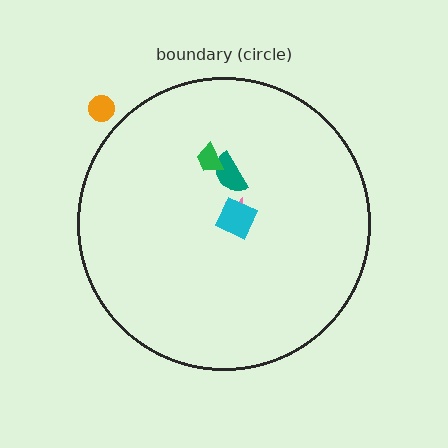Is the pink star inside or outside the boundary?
Inside.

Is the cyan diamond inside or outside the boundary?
Inside.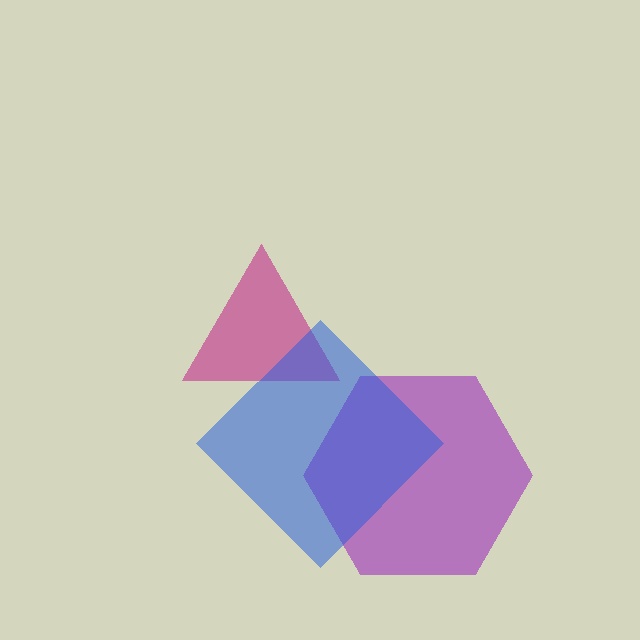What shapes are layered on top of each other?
The layered shapes are: a purple hexagon, a magenta triangle, a blue diamond.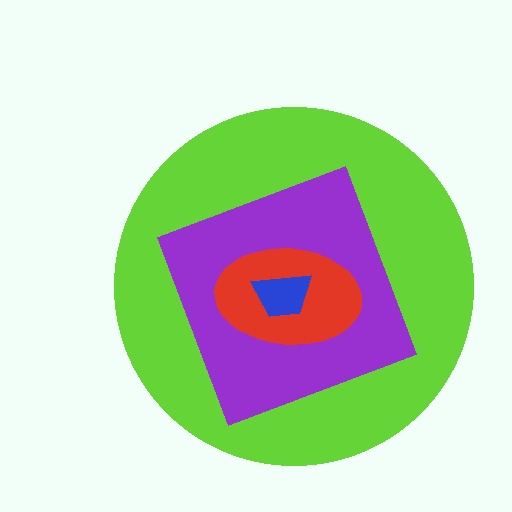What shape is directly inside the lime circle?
The purple diamond.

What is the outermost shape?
The lime circle.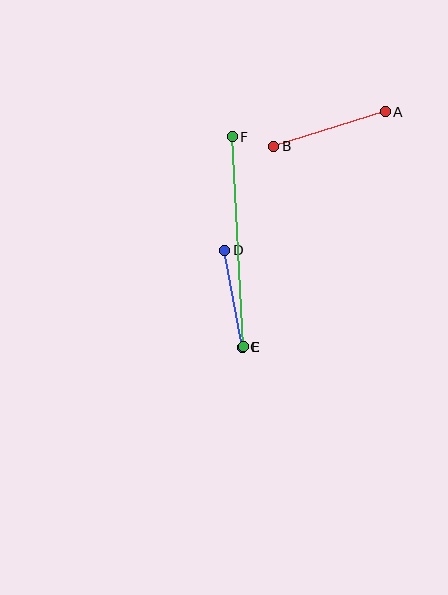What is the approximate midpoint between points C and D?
The midpoint is at approximately (234, 299) pixels.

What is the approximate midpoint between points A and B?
The midpoint is at approximately (329, 129) pixels.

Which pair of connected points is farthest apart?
Points E and F are farthest apart.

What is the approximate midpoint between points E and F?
The midpoint is at approximately (238, 242) pixels.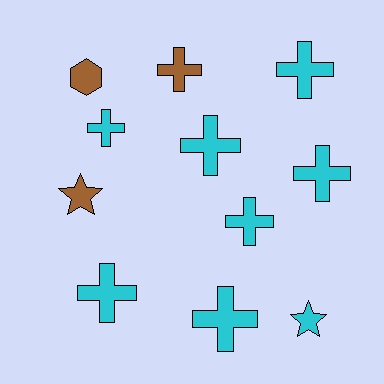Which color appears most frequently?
Cyan, with 8 objects.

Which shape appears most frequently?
Cross, with 8 objects.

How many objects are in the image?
There are 11 objects.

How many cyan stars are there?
There is 1 cyan star.